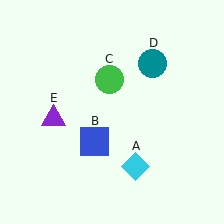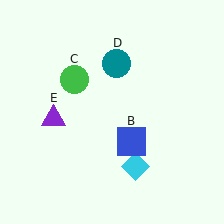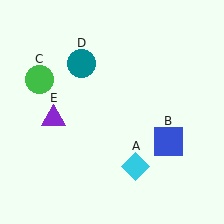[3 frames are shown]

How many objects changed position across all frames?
3 objects changed position: blue square (object B), green circle (object C), teal circle (object D).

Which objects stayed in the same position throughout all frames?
Cyan diamond (object A) and purple triangle (object E) remained stationary.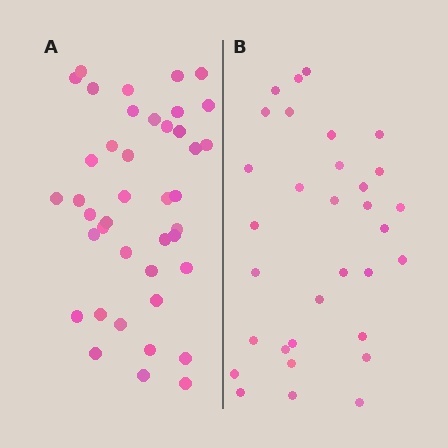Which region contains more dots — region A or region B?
Region A (the left region) has more dots.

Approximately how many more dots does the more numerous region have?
Region A has roughly 8 or so more dots than region B.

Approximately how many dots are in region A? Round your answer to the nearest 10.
About 40 dots. (The exact count is 41, which rounds to 40.)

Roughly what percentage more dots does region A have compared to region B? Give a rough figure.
About 30% more.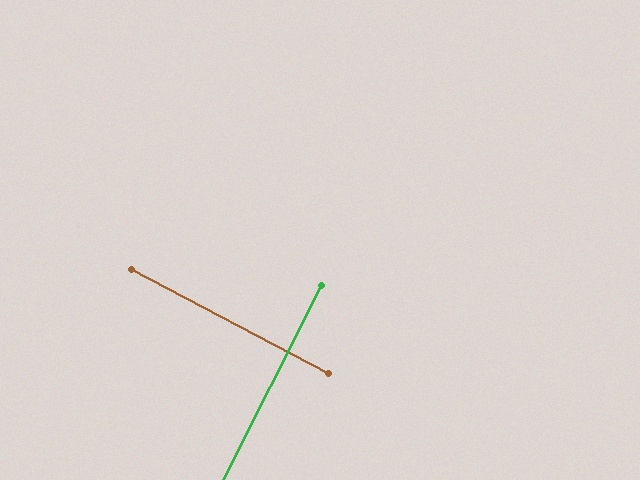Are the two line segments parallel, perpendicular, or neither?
Perpendicular — they meet at approximately 89°.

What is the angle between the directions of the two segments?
Approximately 89 degrees.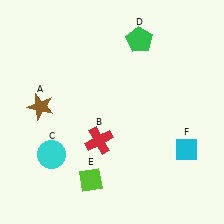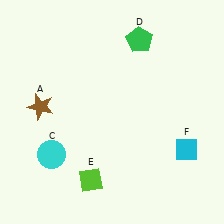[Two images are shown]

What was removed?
The red cross (B) was removed in Image 2.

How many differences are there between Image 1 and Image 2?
There is 1 difference between the two images.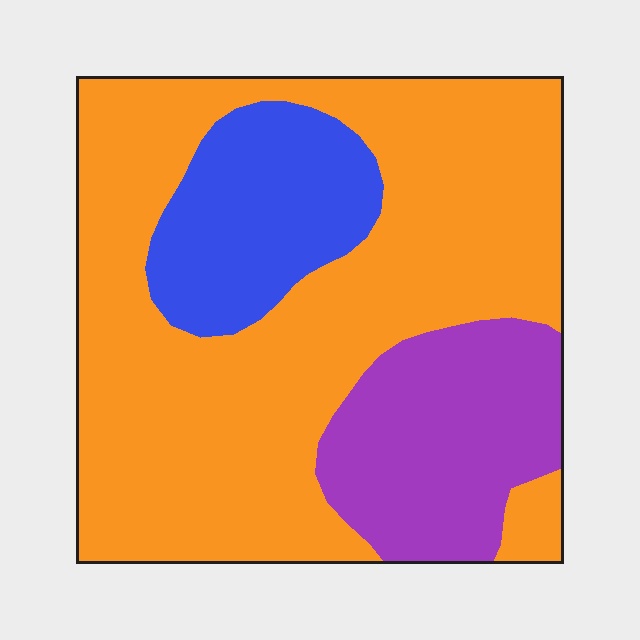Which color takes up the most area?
Orange, at roughly 65%.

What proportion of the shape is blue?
Blue takes up less than a sixth of the shape.